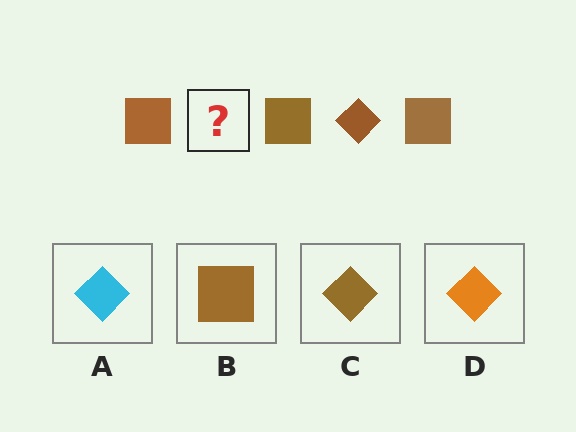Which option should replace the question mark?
Option C.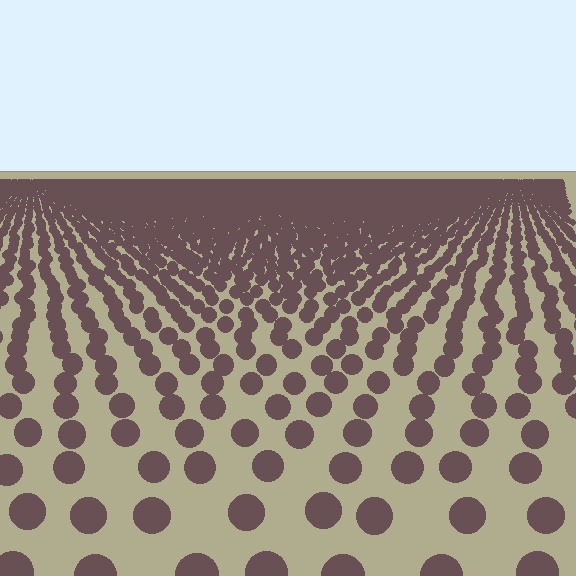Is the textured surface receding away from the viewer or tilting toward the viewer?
The surface is receding away from the viewer. Texture elements get smaller and denser toward the top.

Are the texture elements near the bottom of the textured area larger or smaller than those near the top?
Larger. Near the bottom, elements are closer to the viewer and appear at a bigger on-screen size.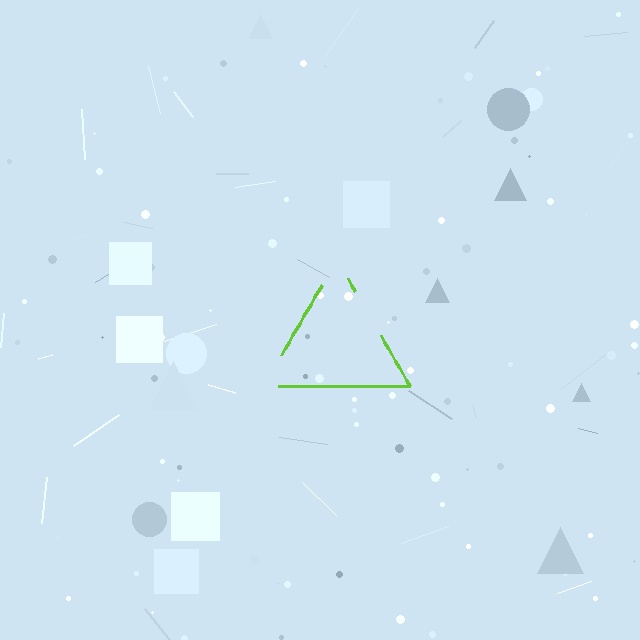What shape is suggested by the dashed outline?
The dashed outline suggests a triangle.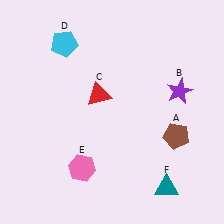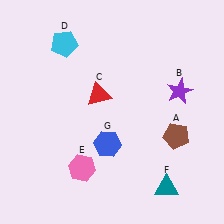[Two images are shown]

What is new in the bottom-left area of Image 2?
A blue hexagon (G) was added in the bottom-left area of Image 2.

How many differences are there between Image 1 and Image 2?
There is 1 difference between the two images.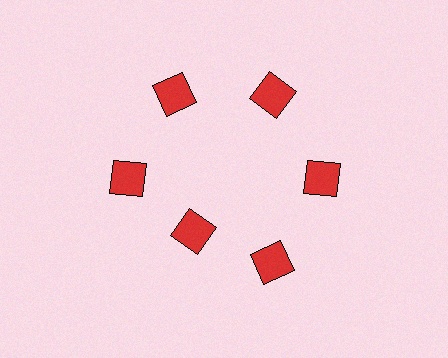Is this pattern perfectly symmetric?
No. The 6 red squares are arranged in a ring, but one element near the 7 o'clock position is pulled inward toward the center, breaking the 6-fold rotational symmetry.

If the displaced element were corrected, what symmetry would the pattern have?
It would have 6-fold rotational symmetry — the pattern would map onto itself every 60 degrees.